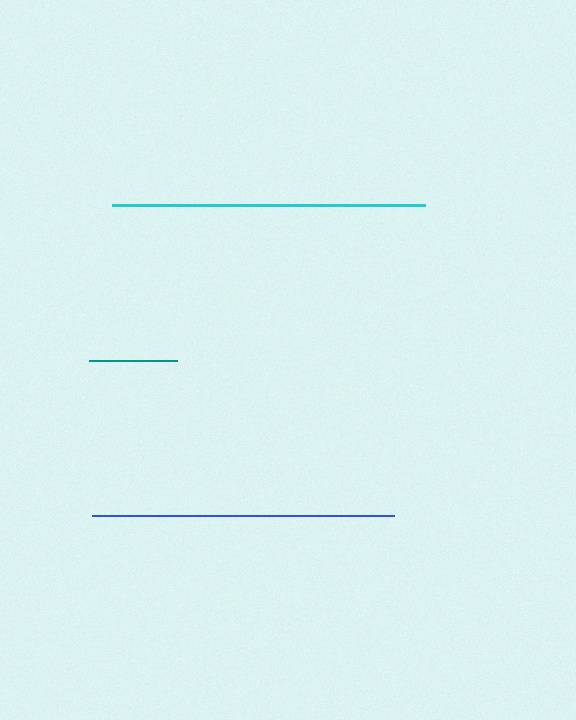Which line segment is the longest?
The cyan line is the longest at approximately 313 pixels.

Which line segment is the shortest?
The teal line is the shortest at approximately 88 pixels.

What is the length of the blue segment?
The blue segment is approximately 302 pixels long.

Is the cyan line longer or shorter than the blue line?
The cyan line is longer than the blue line.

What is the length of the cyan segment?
The cyan segment is approximately 313 pixels long.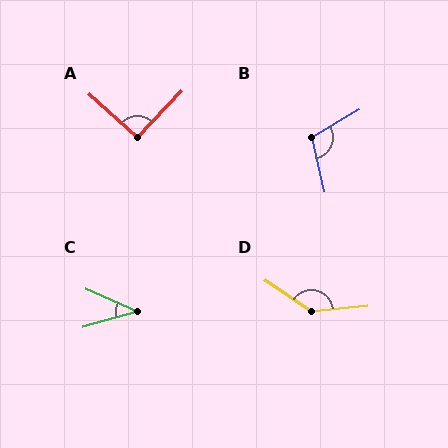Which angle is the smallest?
C, at approximately 39 degrees.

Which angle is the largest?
D, at approximately 140 degrees.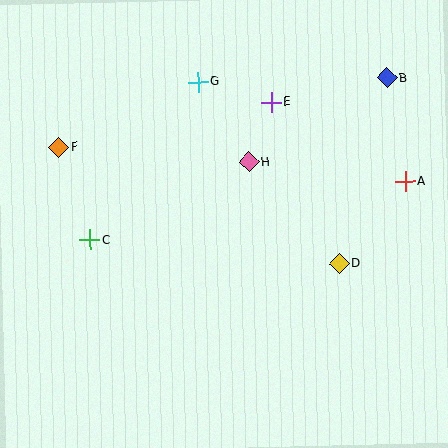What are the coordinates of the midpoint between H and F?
The midpoint between H and F is at (154, 155).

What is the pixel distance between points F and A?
The distance between F and A is 348 pixels.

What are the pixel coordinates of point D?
Point D is at (339, 263).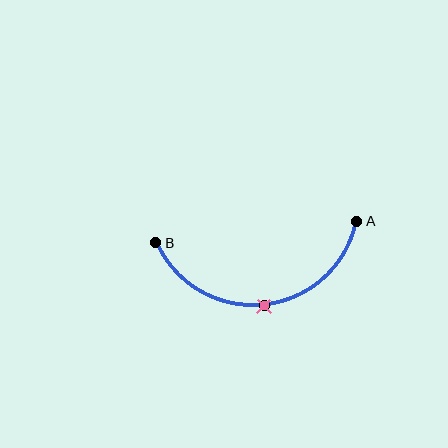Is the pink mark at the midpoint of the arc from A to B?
Yes. The pink mark lies on the arc at equal arc-length from both A and B — it is the arc midpoint.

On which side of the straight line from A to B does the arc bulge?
The arc bulges below the straight line connecting A and B.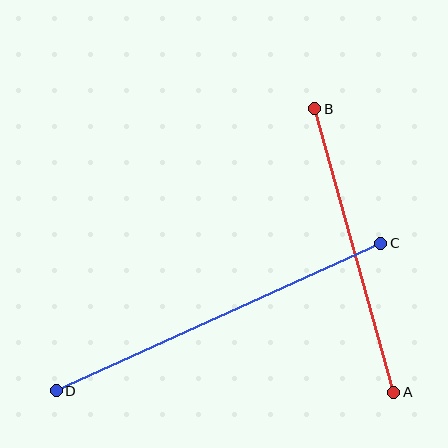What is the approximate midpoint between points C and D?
The midpoint is at approximately (219, 317) pixels.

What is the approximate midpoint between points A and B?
The midpoint is at approximately (354, 250) pixels.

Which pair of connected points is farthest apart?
Points C and D are farthest apart.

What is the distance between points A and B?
The distance is approximately 294 pixels.